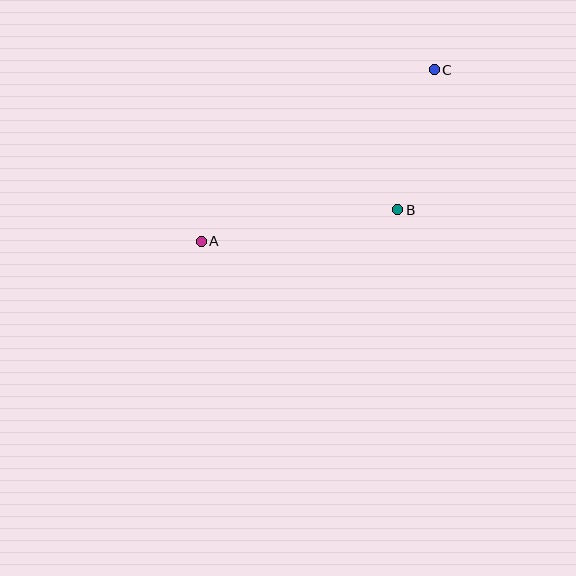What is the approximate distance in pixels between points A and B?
The distance between A and B is approximately 199 pixels.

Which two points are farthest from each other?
Points A and C are farthest from each other.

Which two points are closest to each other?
Points B and C are closest to each other.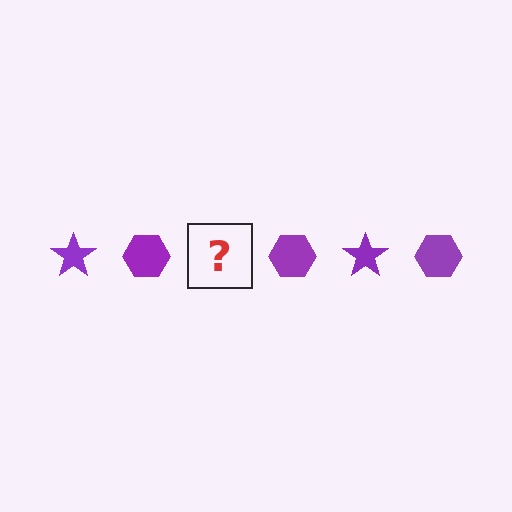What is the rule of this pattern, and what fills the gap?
The rule is that the pattern cycles through star, hexagon shapes in purple. The gap should be filled with a purple star.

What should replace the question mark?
The question mark should be replaced with a purple star.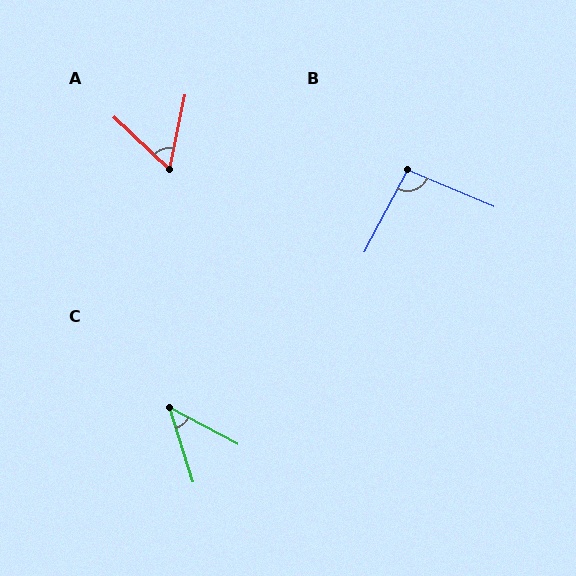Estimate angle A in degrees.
Approximately 58 degrees.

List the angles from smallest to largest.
C (44°), A (58°), B (95°).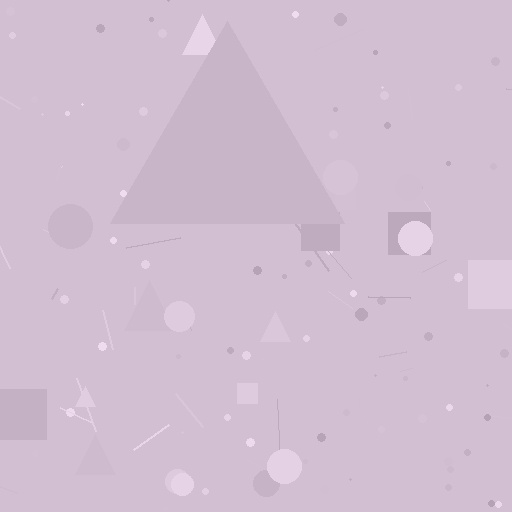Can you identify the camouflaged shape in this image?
The camouflaged shape is a triangle.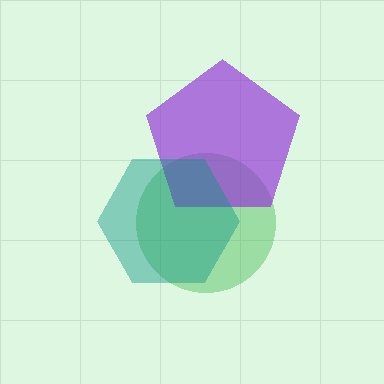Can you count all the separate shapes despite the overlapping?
Yes, there are 3 separate shapes.